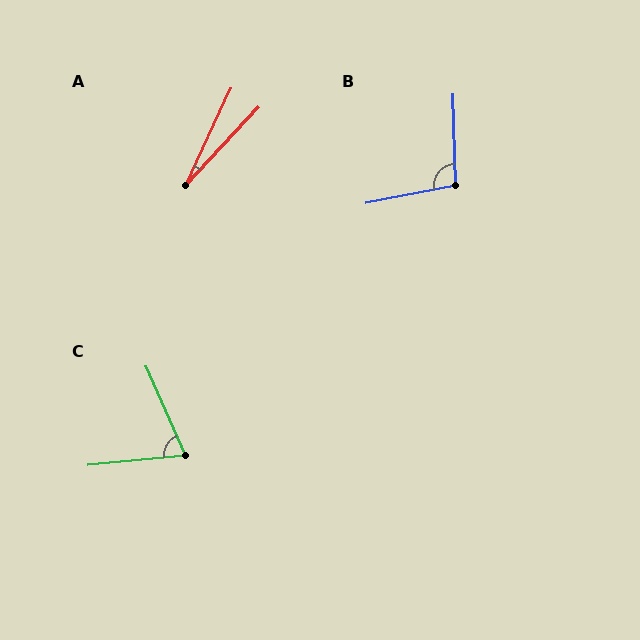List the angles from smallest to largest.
A (18°), C (71°), B (100°).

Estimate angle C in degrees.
Approximately 71 degrees.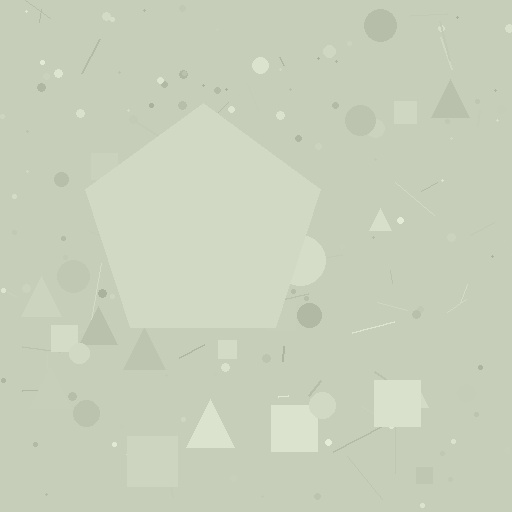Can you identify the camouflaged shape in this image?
The camouflaged shape is a pentagon.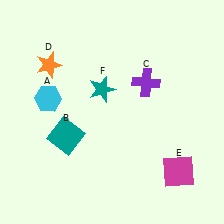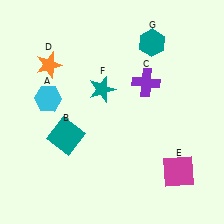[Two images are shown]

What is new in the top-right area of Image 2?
A teal hexagon (G) was added in the top-right area of Image 2.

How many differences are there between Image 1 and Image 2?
There is 1 difference between the two images.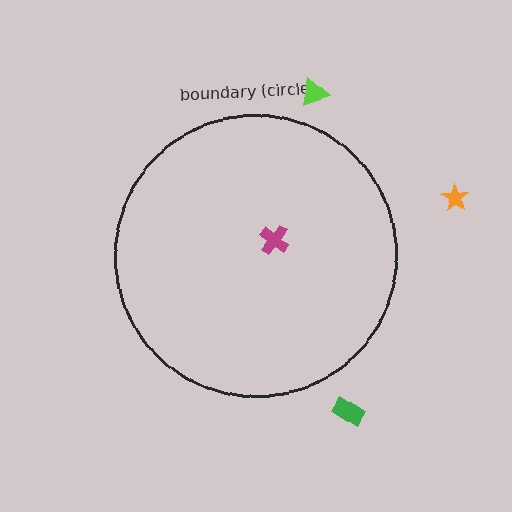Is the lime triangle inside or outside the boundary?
Outside.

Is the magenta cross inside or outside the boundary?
Inside.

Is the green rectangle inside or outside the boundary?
Outside.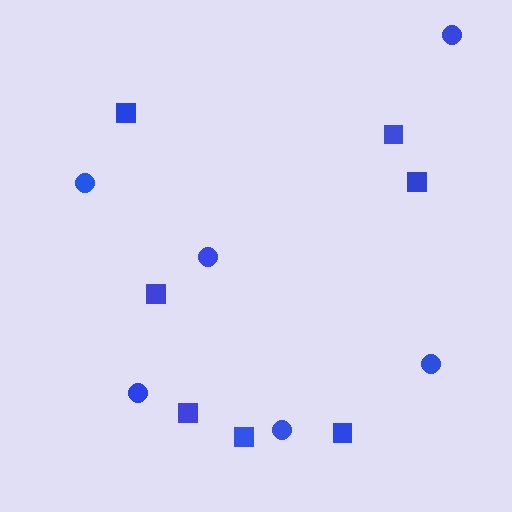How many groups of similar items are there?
There are 2 groups: one group of squares (7) and one group of circles (6).